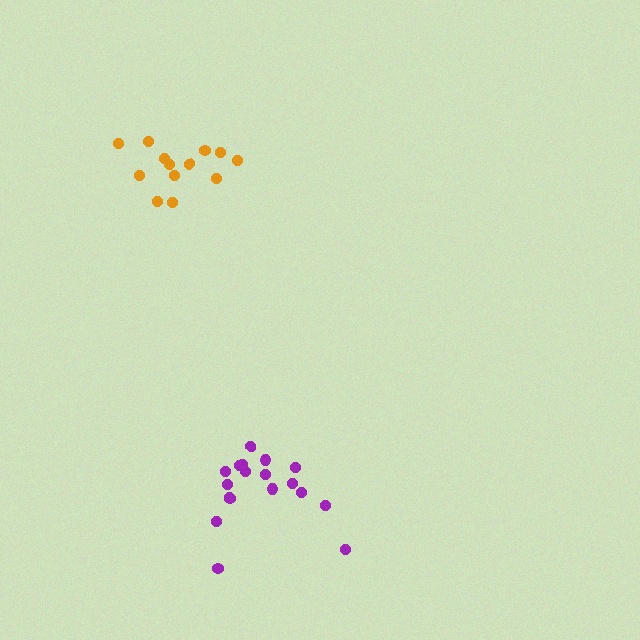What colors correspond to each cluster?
The clusters are colored: purple, orange.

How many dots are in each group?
Group 1: 18 dots, Group 2: 13 dots (31 total).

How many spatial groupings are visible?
There are 2 spatial groupings.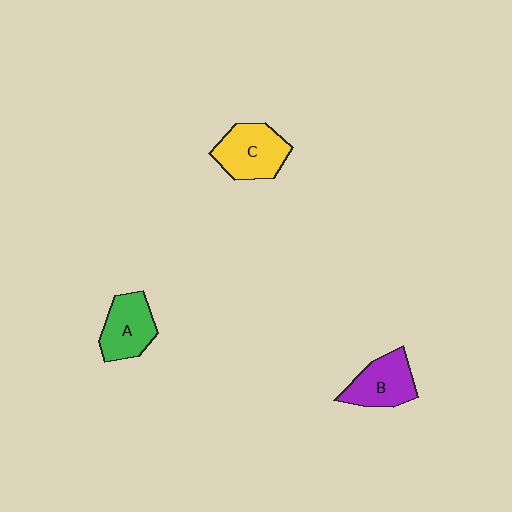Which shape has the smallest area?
Shape A (green).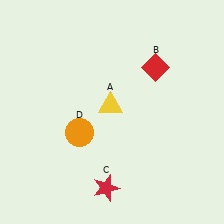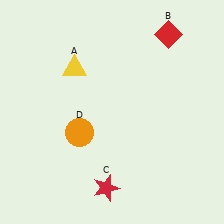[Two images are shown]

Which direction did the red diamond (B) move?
The red diamond (B) moved up.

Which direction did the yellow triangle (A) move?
The yellow triangle (A) moved left.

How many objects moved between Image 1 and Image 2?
2 objects moved between the two images.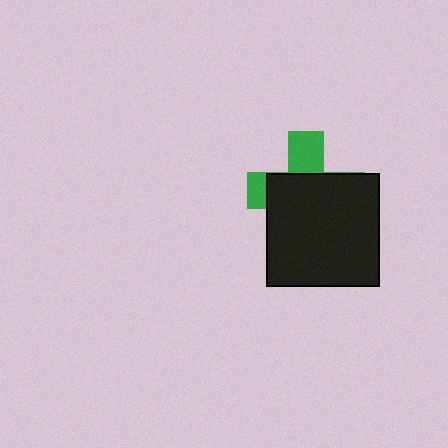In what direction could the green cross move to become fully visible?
The green cross could move up. That would shift it out from behind the black square entirely.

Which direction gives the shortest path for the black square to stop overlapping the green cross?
Moving down gives the shortest separation.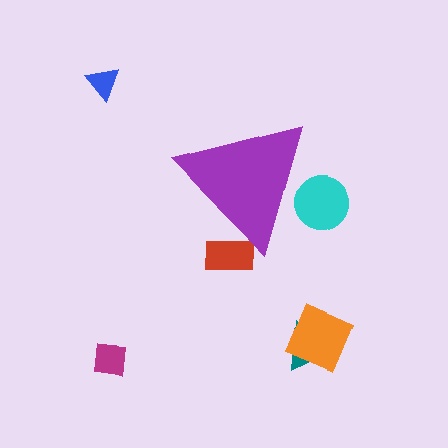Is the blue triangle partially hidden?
No, the blue triangle is fully visible.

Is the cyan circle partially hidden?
Yes, the cyan circle is partially hidden behind the purple triangle.